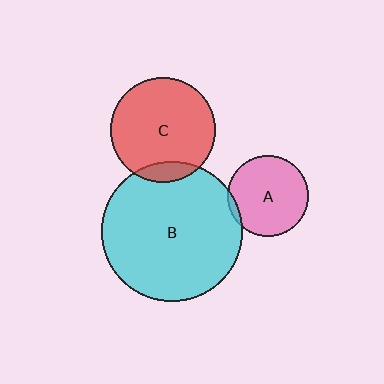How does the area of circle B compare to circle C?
Approximately 1.8 times.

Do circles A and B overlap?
Yes.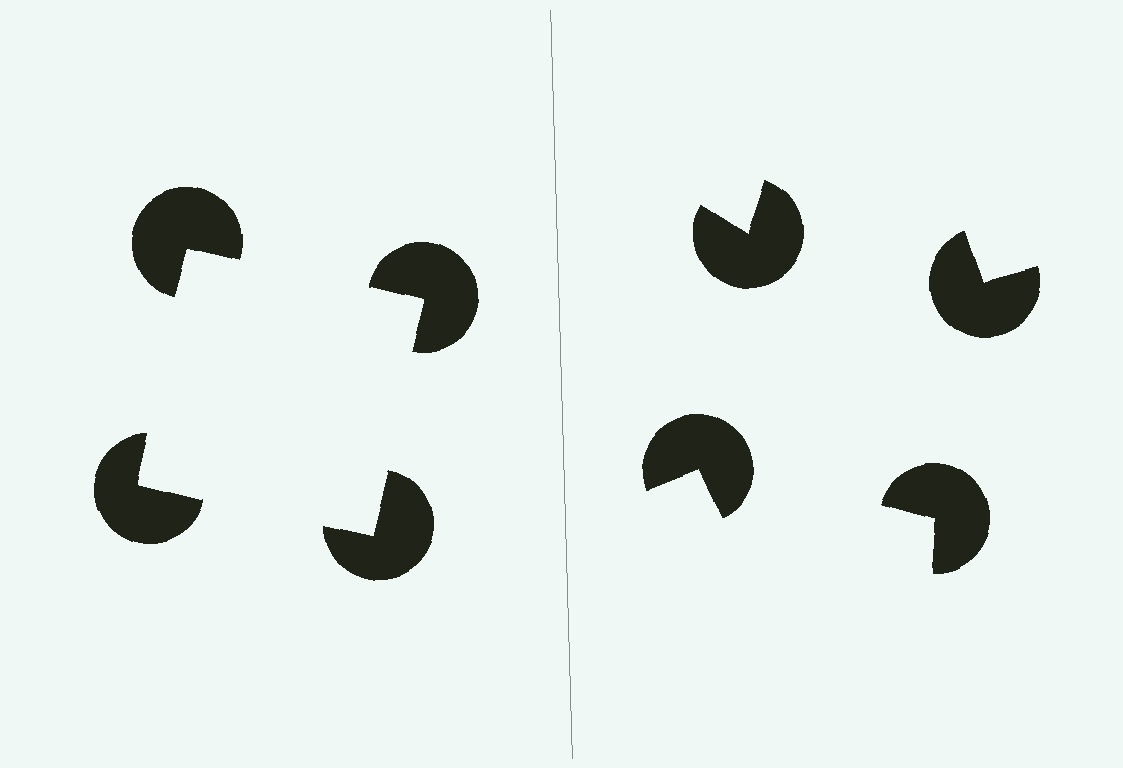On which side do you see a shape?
An illusory square appears on the left side. On the right side the wedge cuts are rotated, so no coherent shape forms.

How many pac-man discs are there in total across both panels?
8 — 4 on each side.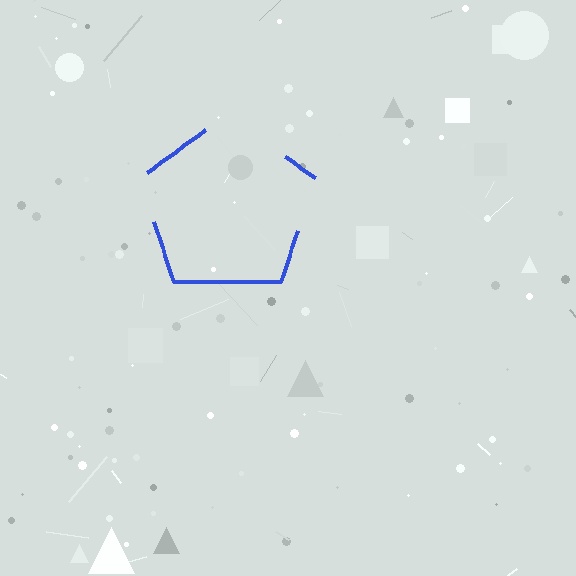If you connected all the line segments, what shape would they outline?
They would outline a pentagon.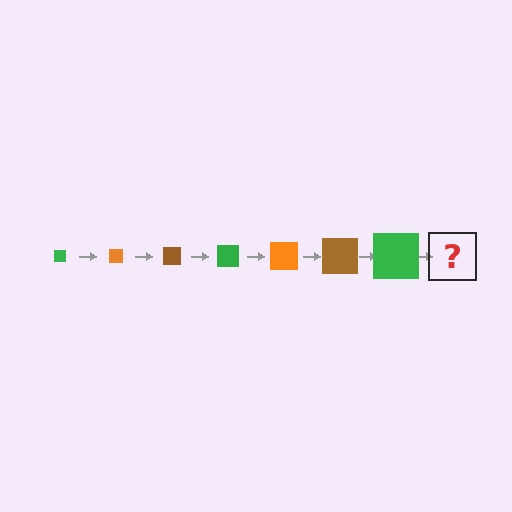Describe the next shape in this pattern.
It should be an orange square, larger than the previous one.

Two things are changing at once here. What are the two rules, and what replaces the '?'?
The two rules are that the square grows larger each step and the color cycles through green, orange, and brown. The '?' should be an orange square, larger than the previous one.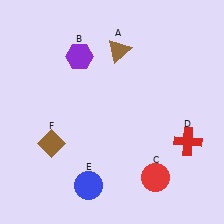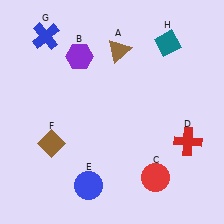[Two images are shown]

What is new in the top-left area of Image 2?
A blue cross (G) was added in the top-left area of Image 2.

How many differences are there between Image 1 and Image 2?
There are 2 differences between the two images.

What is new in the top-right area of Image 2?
A teal diamond (H) was added in the top-right area of Image 2.